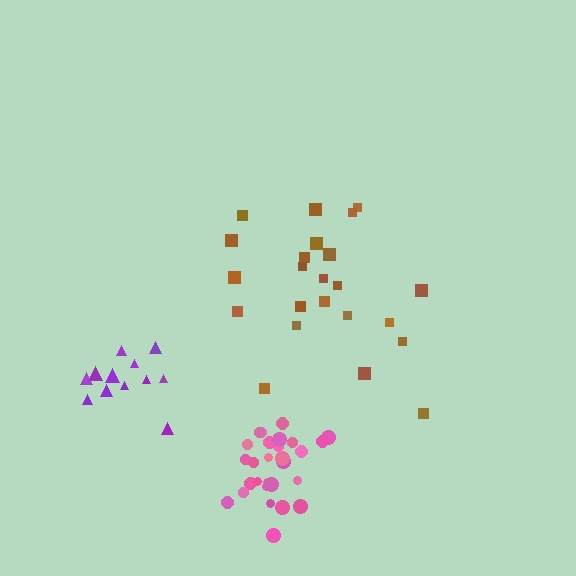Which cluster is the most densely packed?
Pink.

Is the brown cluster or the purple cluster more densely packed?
Purple.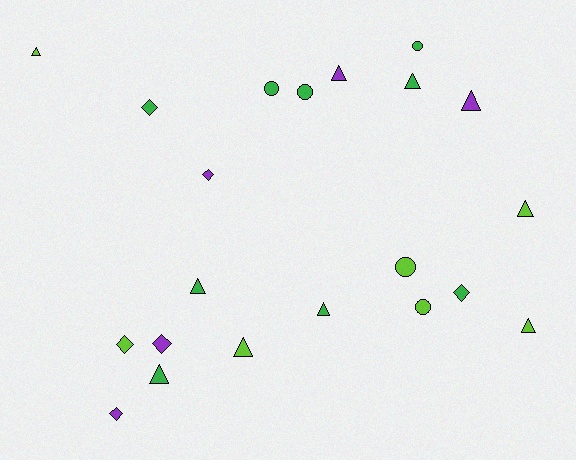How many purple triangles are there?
There are 2 purple triangles.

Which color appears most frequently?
Green, with 9 objects.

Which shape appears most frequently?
Triangle, with 10 objects.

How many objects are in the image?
There are 21 objects.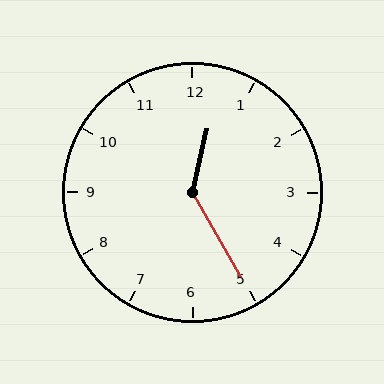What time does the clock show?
12:25.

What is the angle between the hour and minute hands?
Approximately 138 degrees.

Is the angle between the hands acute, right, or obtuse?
It is obtuse.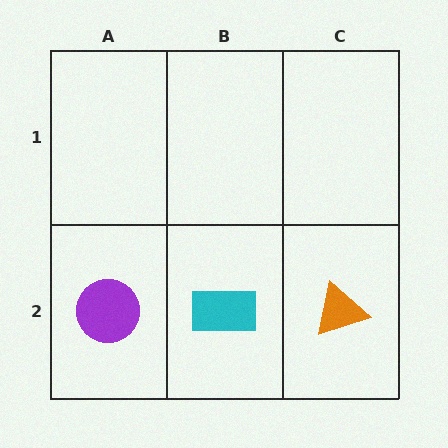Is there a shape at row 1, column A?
No, that cell is empty.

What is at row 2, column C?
An orange triangle.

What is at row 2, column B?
A cyan rectangle.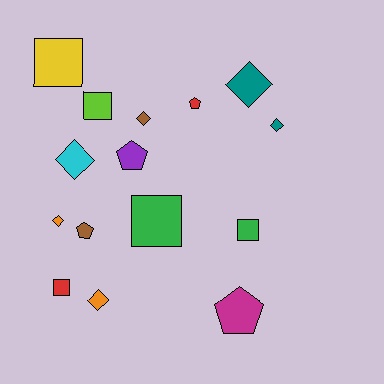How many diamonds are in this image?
There are 6 diamonds.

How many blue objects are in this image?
There are no blue objects.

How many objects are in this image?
There are 15 objects.